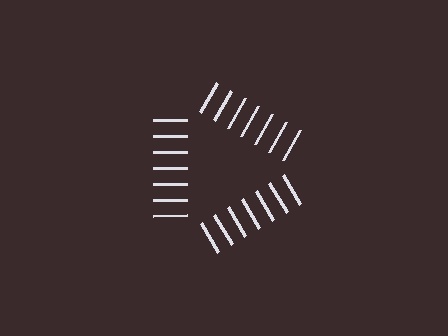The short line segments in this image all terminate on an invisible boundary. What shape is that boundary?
An illusory triangle — the line segments terminate on its edges but no continuous stroke is drawn.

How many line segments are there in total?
21 — 7 along each of the 3 edges.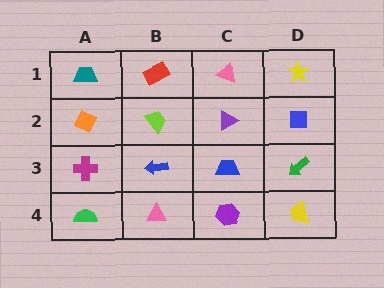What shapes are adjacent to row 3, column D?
A blue square (row 2, column D), a yellow trapezoid (row 4, column D), a blue trapezoid (row 3, column C).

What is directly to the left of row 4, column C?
A pink triangle.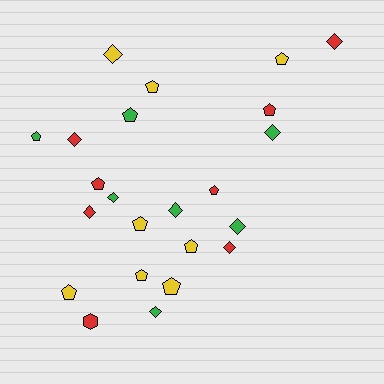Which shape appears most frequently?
Pentagon, with 12 objects.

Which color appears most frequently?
Red, with 8 objects.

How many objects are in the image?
There are 23 objects.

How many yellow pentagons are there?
There are 7 yellow pentagons.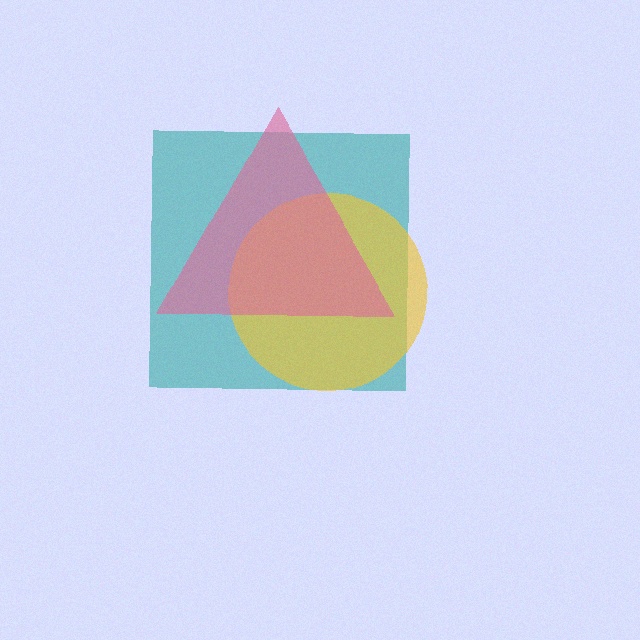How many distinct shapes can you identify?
There are 3 distinct shapes: a teal square, a yellow circle, a pink triangle.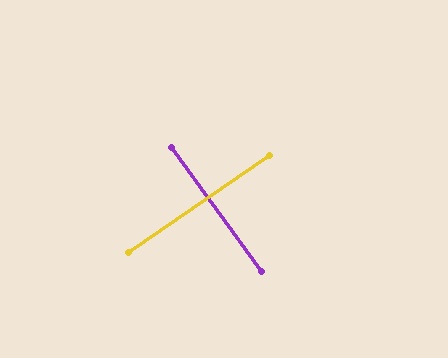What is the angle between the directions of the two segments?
Approximately 88 degrees.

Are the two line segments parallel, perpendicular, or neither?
Perpendicular — they meet at approximately 88°.